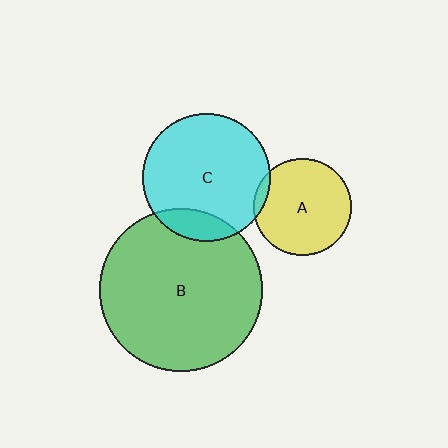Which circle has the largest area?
Circle B (green).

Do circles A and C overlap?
Yes.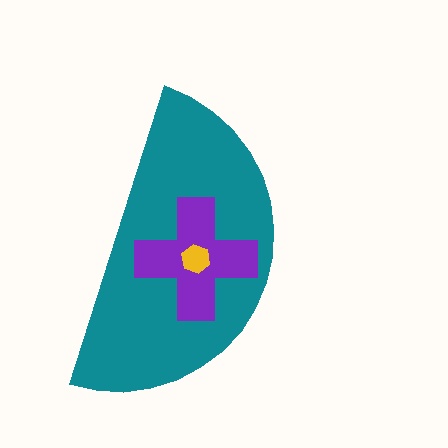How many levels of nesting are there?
3.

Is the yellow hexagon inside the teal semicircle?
Yes.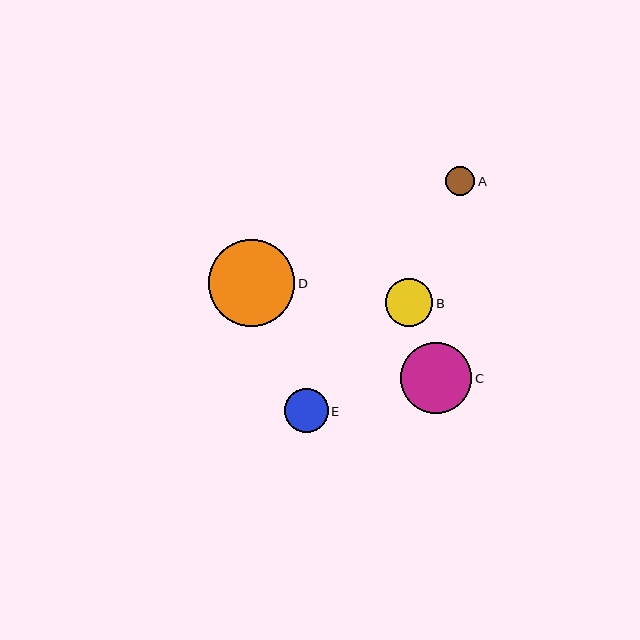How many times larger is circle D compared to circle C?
Circle D is approximately 1.2 times the size of circle C.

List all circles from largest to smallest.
From largest to smallest: D, C, B, E, A.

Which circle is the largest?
Circle D is the largest with a size of approximately 86 pixels.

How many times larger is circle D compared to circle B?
Circle D is approximately 1.8 times the size of circle B.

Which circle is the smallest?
Circle A is the smallest with a size of approximately 29 pixels.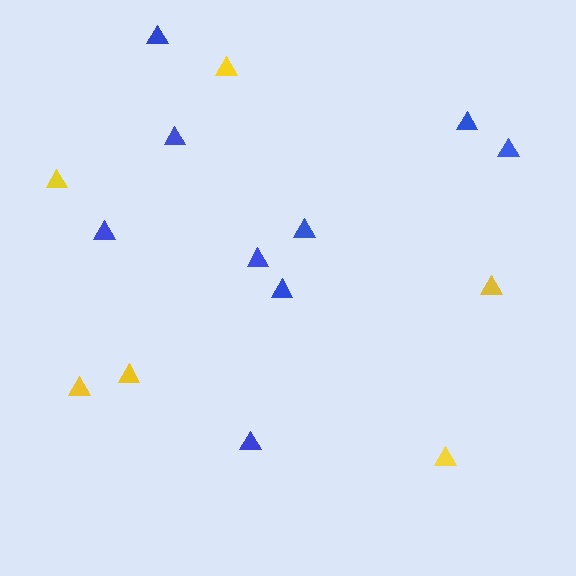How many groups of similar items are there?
There are 2 groups: one group of yellow triangles (6) and one group of blue triangles (9).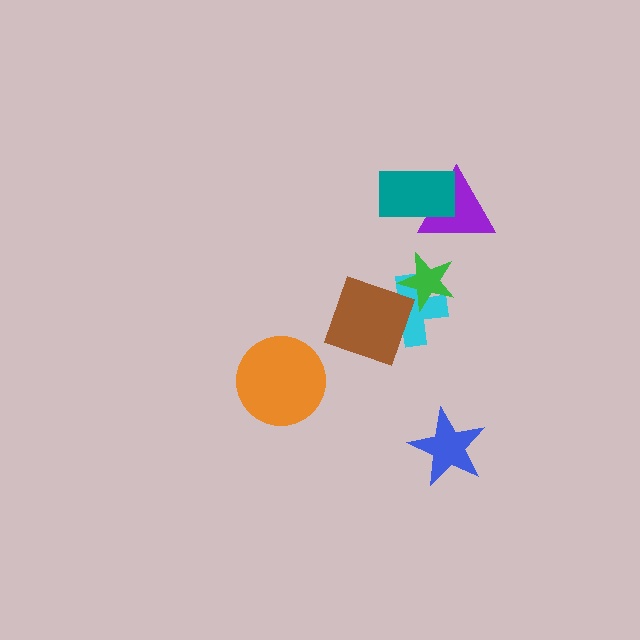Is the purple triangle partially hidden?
Yes, it is partially covered by another shape.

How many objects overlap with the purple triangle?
1 object overlaps with the purple triangle.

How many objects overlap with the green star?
2 objects overlap with the green star.